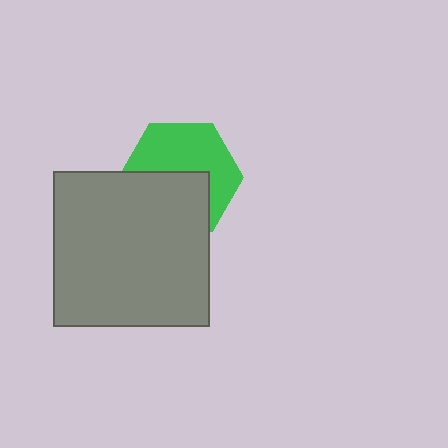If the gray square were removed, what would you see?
You would see the complete green hexagon.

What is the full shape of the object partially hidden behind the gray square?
The partially hidden object is a green hexagon.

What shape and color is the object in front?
The object in front is a gray square.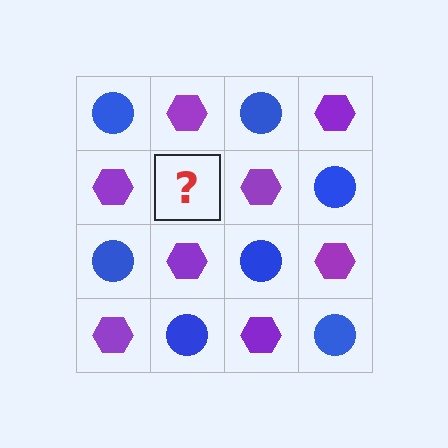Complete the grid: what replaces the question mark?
The question mark should be replaced with a blue circle.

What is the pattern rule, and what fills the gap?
The rule is that it alternates blue circle and purple hexagon in a checkerboard pattern. The gap should be filled with a blue circle.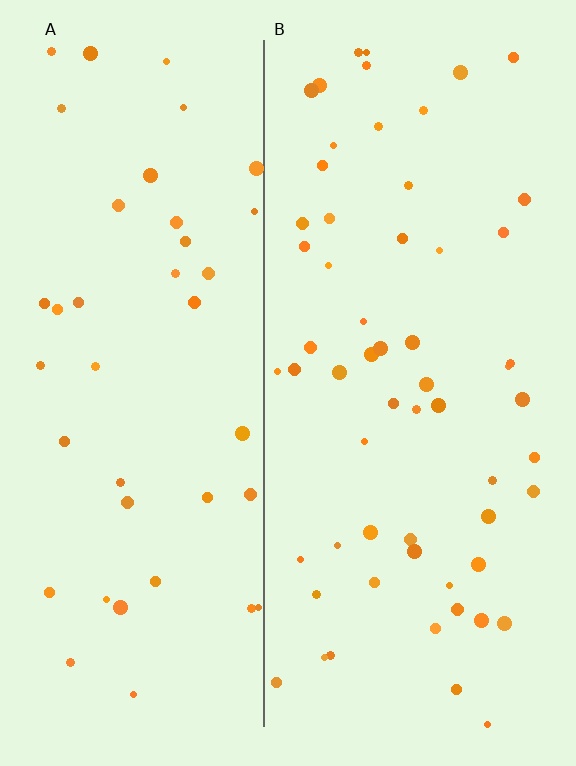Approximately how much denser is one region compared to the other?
Approximately 1.4× — region B over region A.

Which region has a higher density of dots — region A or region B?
B (the right).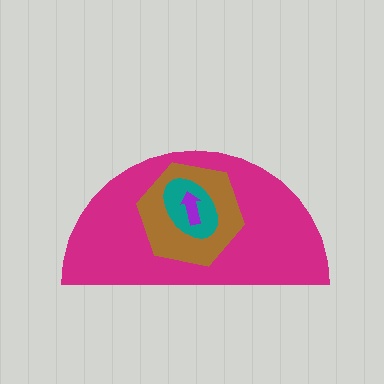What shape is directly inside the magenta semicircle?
The brown hexagon.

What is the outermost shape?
The magenta semicircle.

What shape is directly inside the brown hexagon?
The teal ellipse.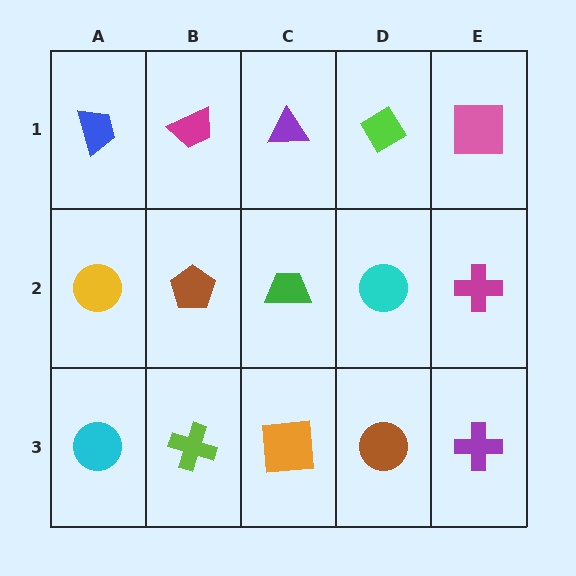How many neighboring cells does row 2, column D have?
4.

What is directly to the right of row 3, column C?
A brown circle.